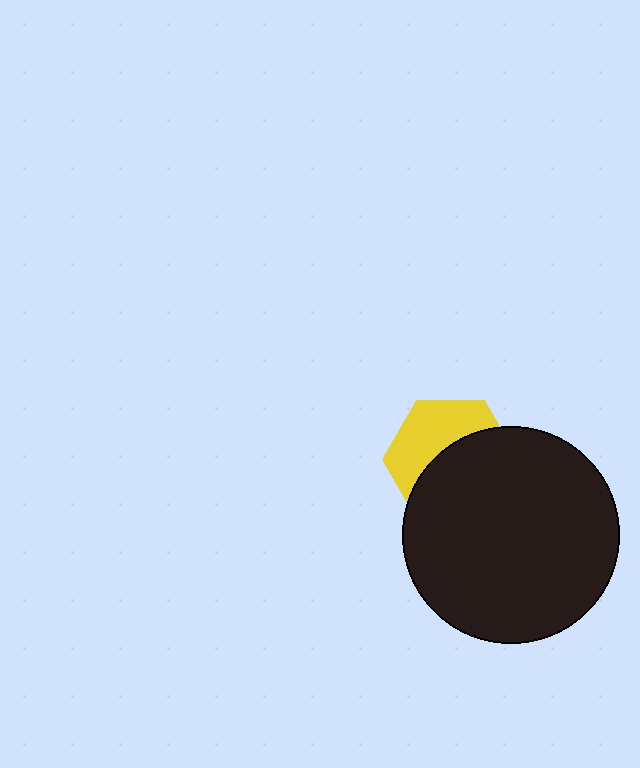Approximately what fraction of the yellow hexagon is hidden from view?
Roughly 56% of the yellow hexagon is hidden behind the black circle.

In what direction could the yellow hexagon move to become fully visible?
The yellow hexagon could move up. That would shift it out from behind the black circle entirely.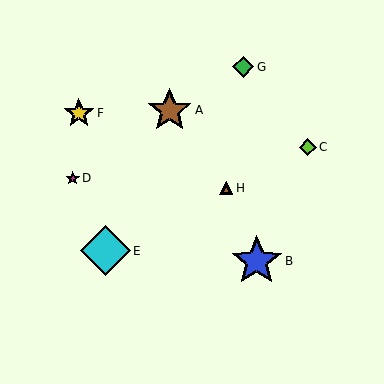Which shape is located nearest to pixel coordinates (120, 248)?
The cyan diamond (labeled E) at (105, 251) is nearest to that location.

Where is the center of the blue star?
The center of the blue star is at (257, 261).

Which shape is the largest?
The blue star (labeled B) is the largest.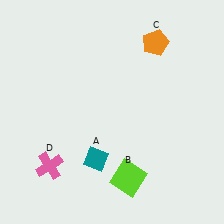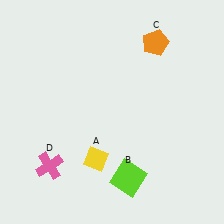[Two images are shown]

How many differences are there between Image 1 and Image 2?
There is 1 difference between the two images.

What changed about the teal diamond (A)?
In Image 1, A is teal. In Image 2, it changed to yellow.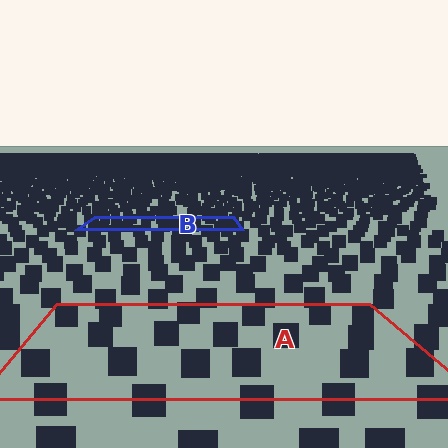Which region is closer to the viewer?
Region A is closer. The texture elements there are larger and more spread out.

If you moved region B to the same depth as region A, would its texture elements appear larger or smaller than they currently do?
They would appear larger. At a closer depth, the same texture elements are projected at a bigger on-screen size.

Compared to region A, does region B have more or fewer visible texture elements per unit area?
Region B has more texture elements per unit area — they are packed more densely because it is farther away.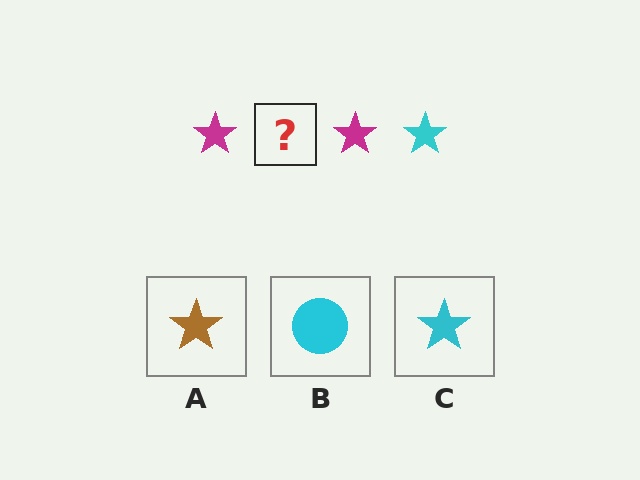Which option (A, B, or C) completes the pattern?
C.